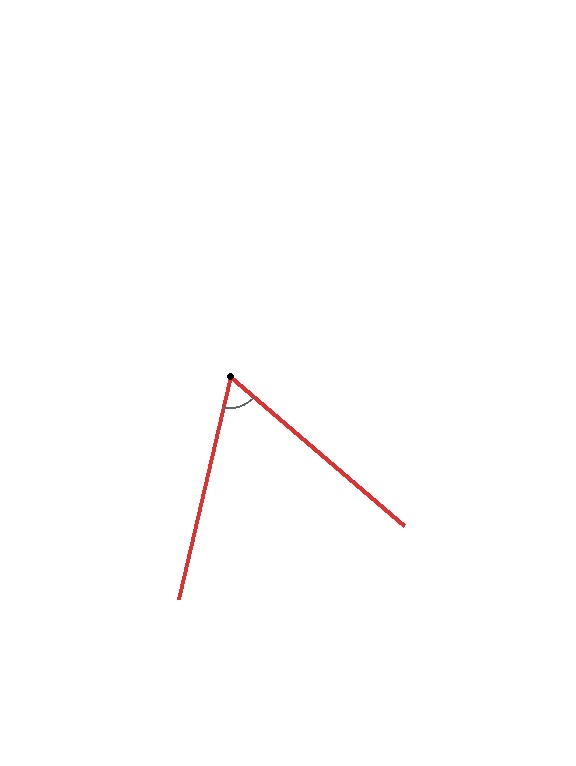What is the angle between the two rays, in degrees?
Approximately 62 degrees.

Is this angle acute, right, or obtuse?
It is acute.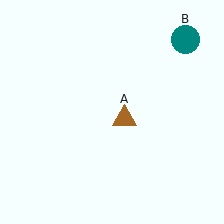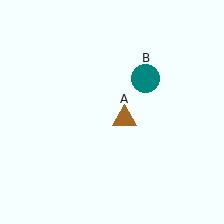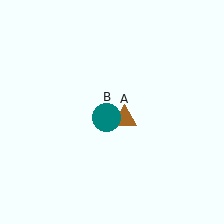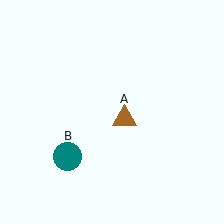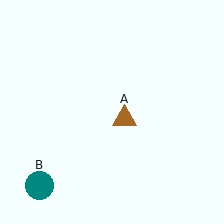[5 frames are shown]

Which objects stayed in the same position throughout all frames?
Brown triangle (object A) remained stationary.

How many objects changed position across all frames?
1 object changed position: teal circle (object B).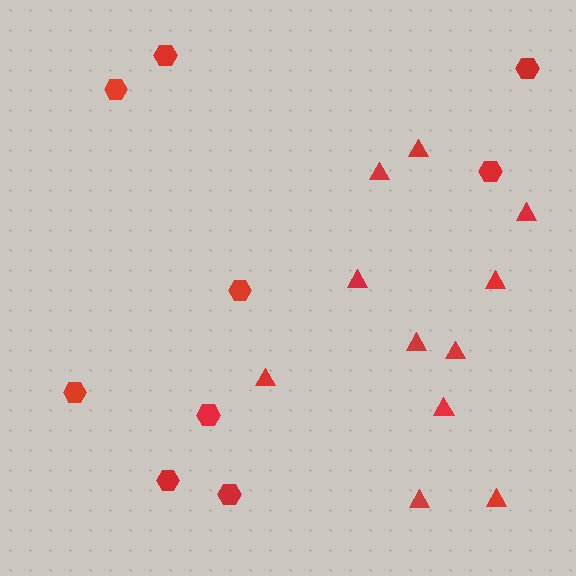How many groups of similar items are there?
There are 2 groups: one group of hexagons (9) and one group of triangles (11).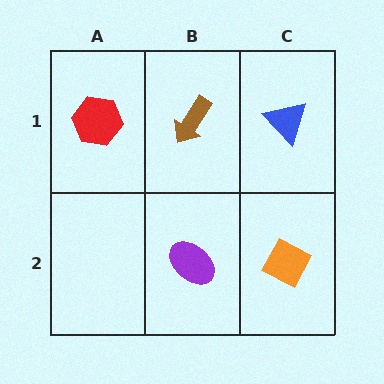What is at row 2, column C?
An orange diamond.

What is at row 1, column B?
A brown arrow.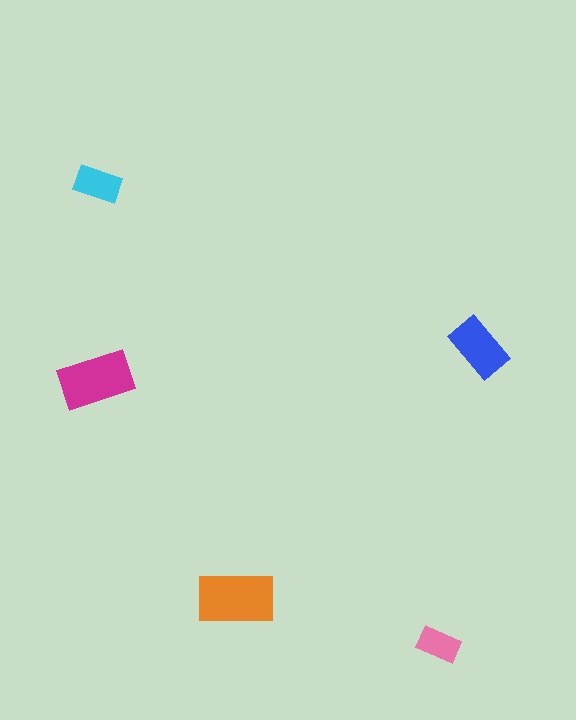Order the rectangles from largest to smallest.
the orange one, the magenta one, the blue one, the cyan one, the pink one.